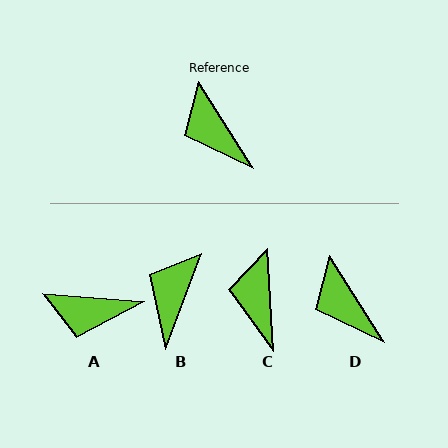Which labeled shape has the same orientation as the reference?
D.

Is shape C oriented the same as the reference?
No, it is off by about 29 degrees.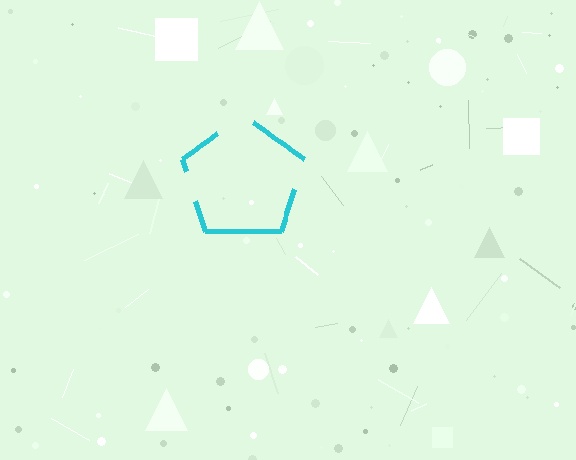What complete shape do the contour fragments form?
The contour fragments form a pentagon.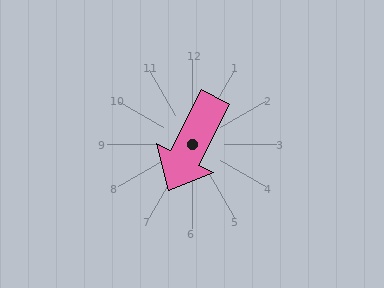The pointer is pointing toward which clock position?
Roughly 7 o'clock.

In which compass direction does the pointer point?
Southwest.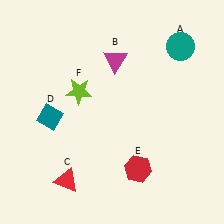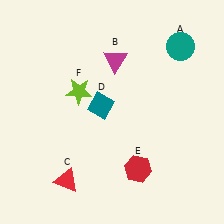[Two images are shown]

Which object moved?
The teal diamond (D) moved right.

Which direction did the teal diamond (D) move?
The teal diamond (D) moved right.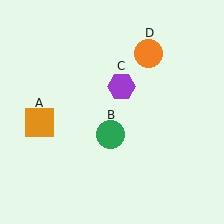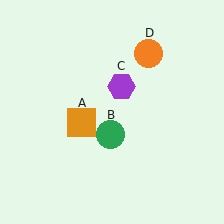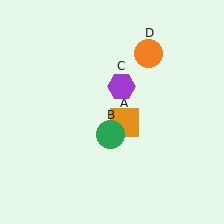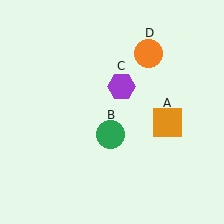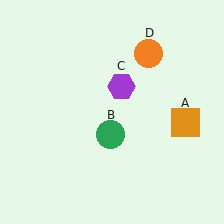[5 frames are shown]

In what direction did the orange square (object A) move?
The orange square (object A) moved right.